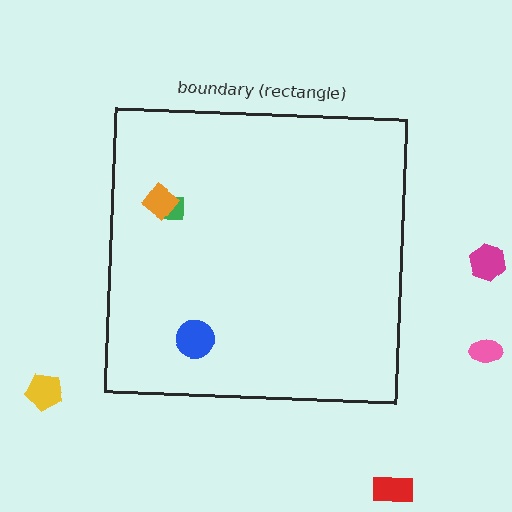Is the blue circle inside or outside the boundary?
Inside.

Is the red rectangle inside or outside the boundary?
Outside.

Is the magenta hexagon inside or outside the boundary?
Outside.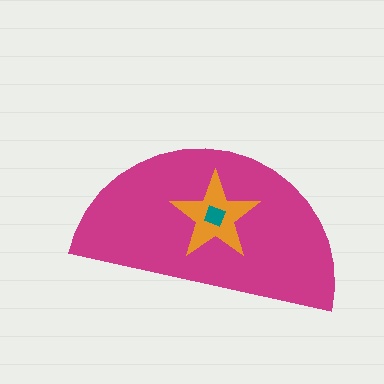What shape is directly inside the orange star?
The teal diamond.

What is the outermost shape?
The magenta semicircle.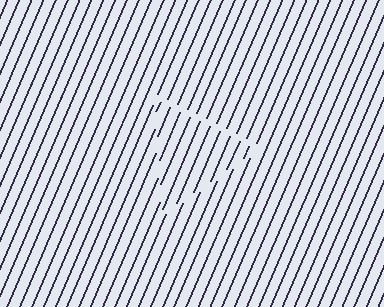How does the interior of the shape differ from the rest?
The interior of the shape contains the same grating, shifted by half a period — the contour is defined by the phase discontinuity where line-ends from the inner and outer gratings abut.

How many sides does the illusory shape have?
3 sides — the line-ends trace a triangle.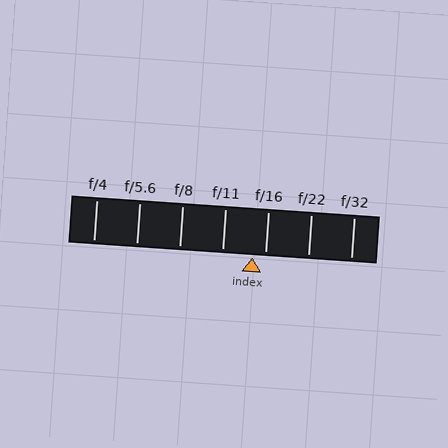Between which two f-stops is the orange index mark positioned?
The index mark is between f/11 and f/16.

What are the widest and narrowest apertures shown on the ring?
The widest aperture shown is f/4 and the narrowest is f/32.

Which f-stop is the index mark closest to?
The index mark is closest to f/16.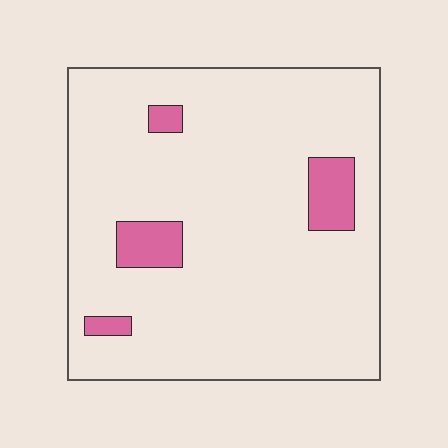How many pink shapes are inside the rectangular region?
4.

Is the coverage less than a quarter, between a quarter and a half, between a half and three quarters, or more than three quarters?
Less than a quarter.